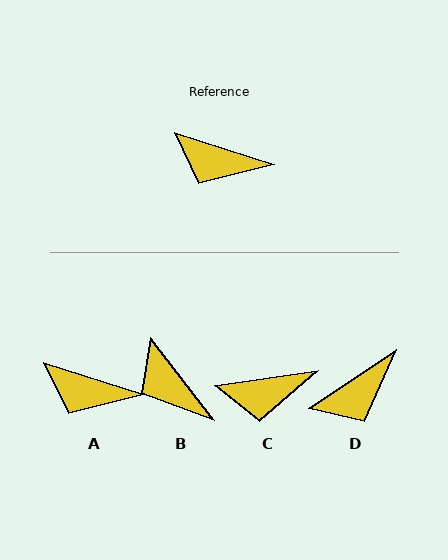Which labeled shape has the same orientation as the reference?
A.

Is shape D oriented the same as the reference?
No, it is off by about 52 degrees.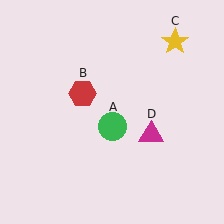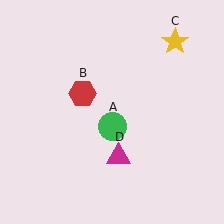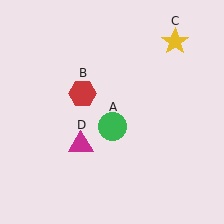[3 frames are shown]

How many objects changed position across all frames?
1 object changed position: magenta triangle (object D).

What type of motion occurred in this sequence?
The magenta triangle (object D) rotated clockwise around the center of the scene.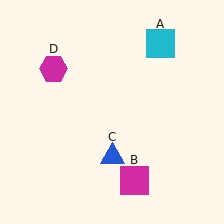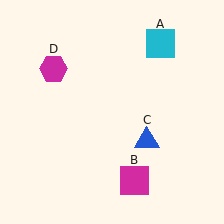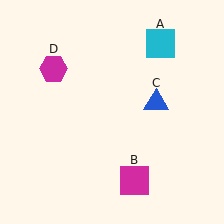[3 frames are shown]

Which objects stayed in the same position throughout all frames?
Cyan square (object A) and magenta square (object B) and magenta hexagon (object D) remained stationary.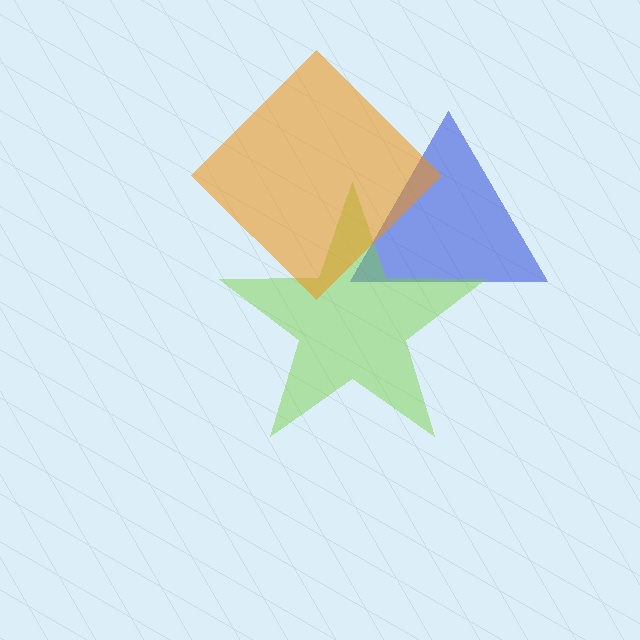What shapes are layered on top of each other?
The layered shapes are: a blue triangle, a lime star, an orange diamond.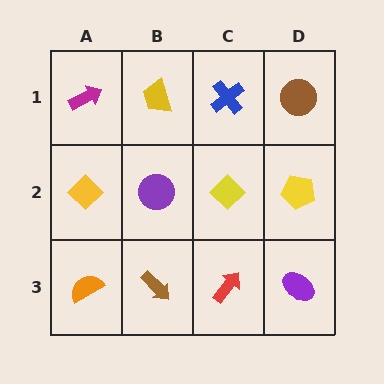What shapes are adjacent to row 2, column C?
A blue cross (row 1, column C), a red arrow (row 3, column C), a purple circle (row 2, column B), a yellow pentagon (row 2, column D).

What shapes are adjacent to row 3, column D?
A yellow pentagon (row 2, column D), a red arrow (row 3, column C).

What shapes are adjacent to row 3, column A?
A yellow diamond (row 2, column A), a brown arrow (row 3, column B).